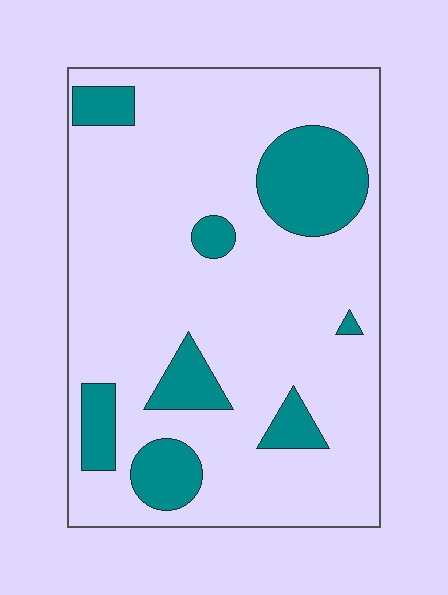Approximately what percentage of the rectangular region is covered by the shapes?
Approximately 20%.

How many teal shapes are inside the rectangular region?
8.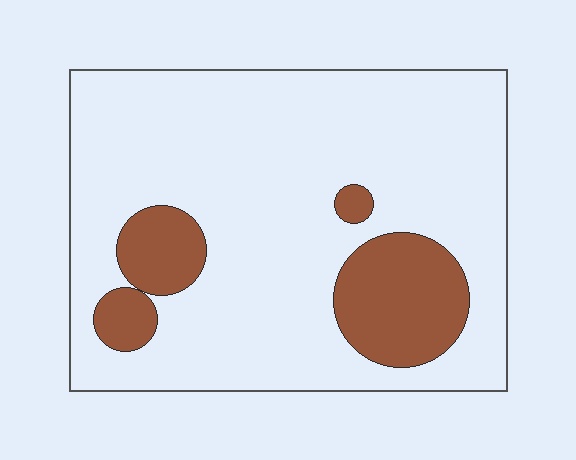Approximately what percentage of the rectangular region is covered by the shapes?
Approximately 20%.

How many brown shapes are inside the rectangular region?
4.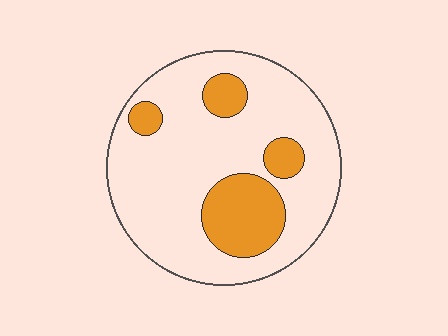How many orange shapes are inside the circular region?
4.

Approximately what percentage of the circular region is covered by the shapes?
Approximately 20%.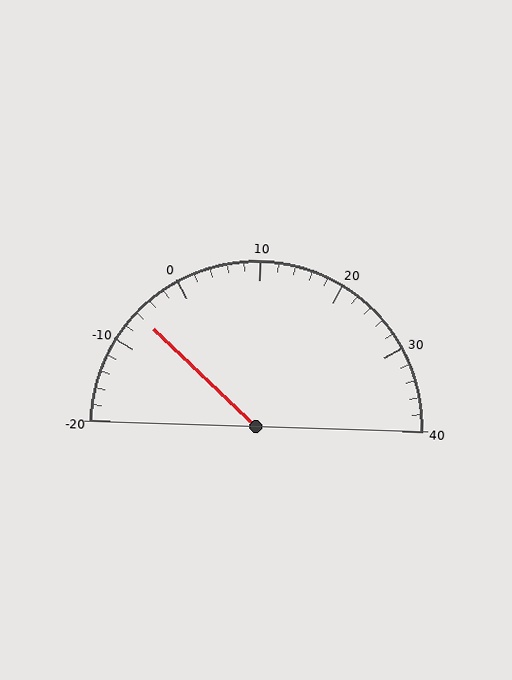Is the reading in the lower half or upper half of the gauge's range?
The reading is in the lower half of the range (-20 to 40).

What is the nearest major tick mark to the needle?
The nearest major tick mark is -10.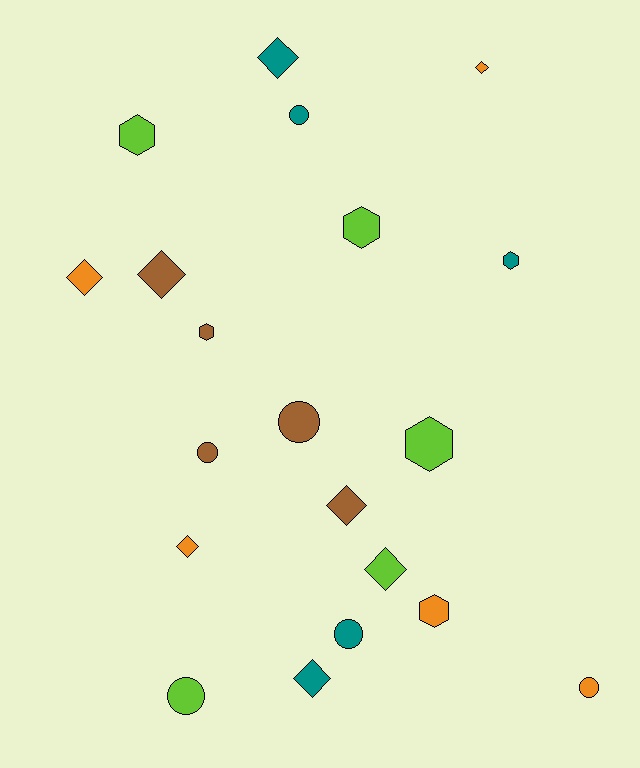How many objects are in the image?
There are 20 objects.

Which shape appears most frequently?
Diamond, with 8 objects.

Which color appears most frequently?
Lime, with 5 objects.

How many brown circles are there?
There are 2 brown circles.